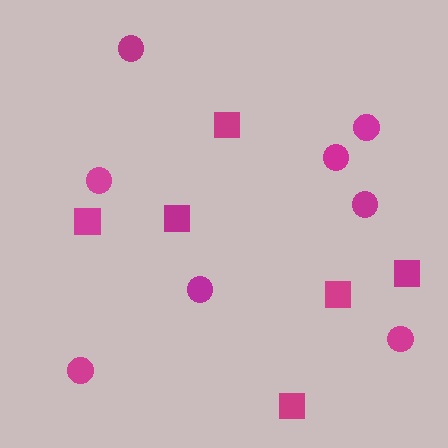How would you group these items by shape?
There are 2 groups: one group of squares (6) and one group of circles (8).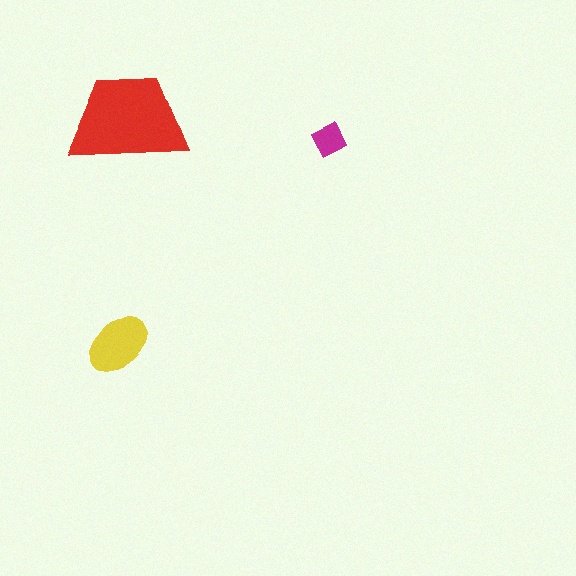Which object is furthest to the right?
The magenta diamond is rightmost.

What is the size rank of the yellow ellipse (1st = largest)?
2nd.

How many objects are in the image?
There are 3 objects in the image.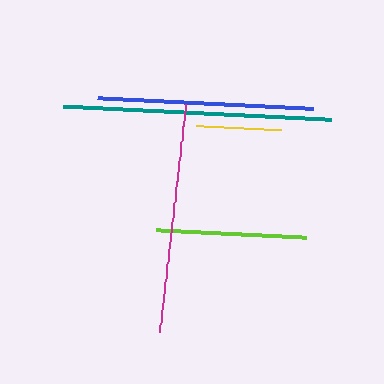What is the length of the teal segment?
The teal segment is approximately 268 pixels long.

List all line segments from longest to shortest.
From longest to shortest: teal, magenta, blue, lime, yellow.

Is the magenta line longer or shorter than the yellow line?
The magenta line is longer than the yellow line.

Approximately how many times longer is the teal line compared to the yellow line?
The teal line is approximately 3.2 times the length of the yellow line.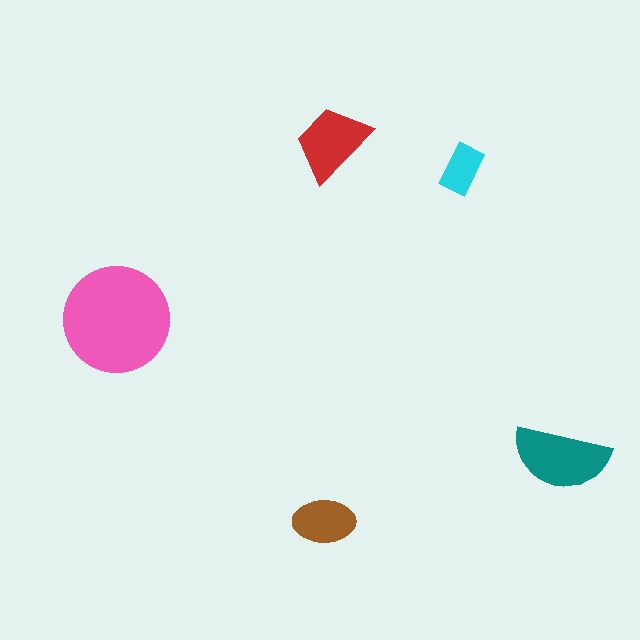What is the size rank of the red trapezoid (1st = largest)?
3rd.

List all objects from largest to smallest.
The pink circle, the teal semicircle, the red trapezoid, the brown ellipse, the cyan rectangle.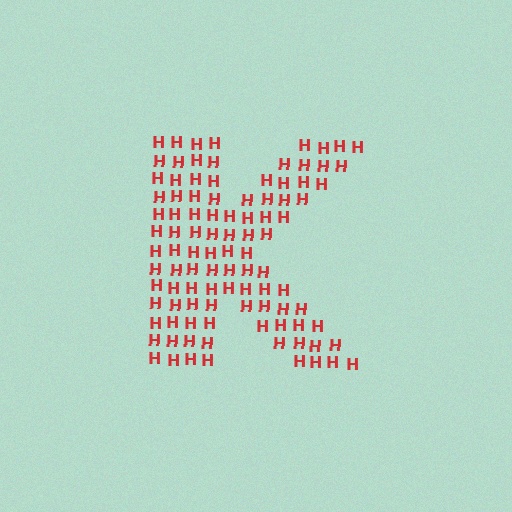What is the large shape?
The large shape is the letter K.